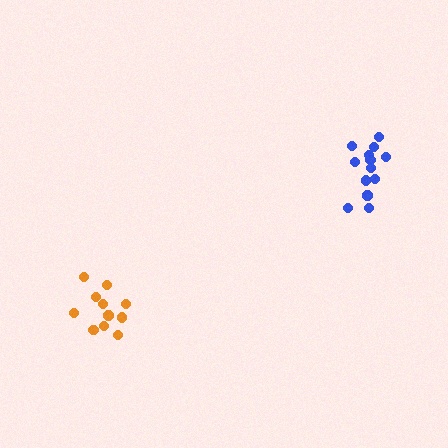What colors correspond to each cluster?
The clusters are colored: blue, orange.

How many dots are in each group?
Group 1: 13 dots, Group 2: 11 dots (24 total).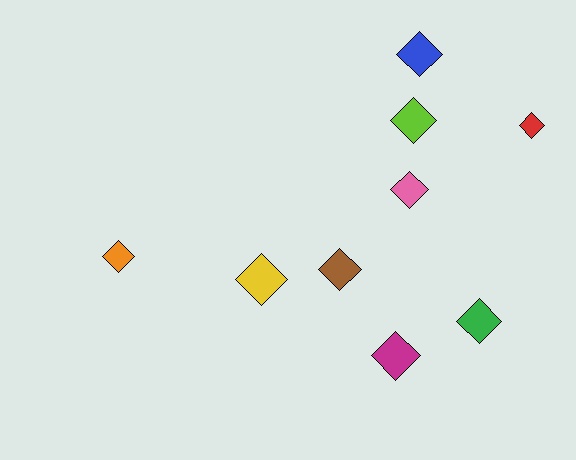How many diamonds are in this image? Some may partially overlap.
There are 9 diamonds.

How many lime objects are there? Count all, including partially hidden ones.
There is 1 lime object.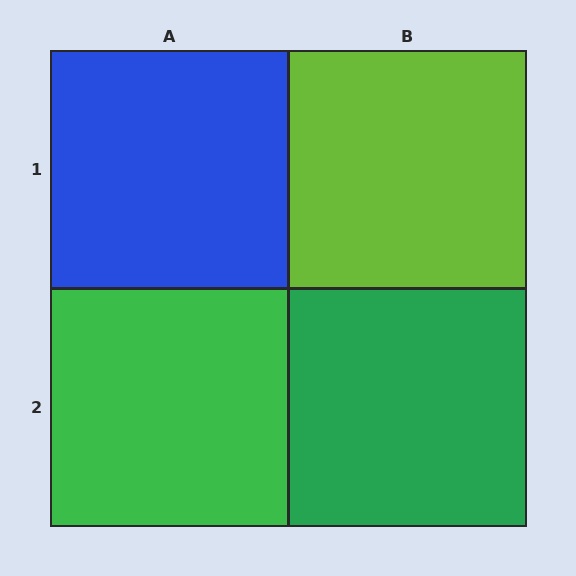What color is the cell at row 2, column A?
Green.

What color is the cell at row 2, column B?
Green.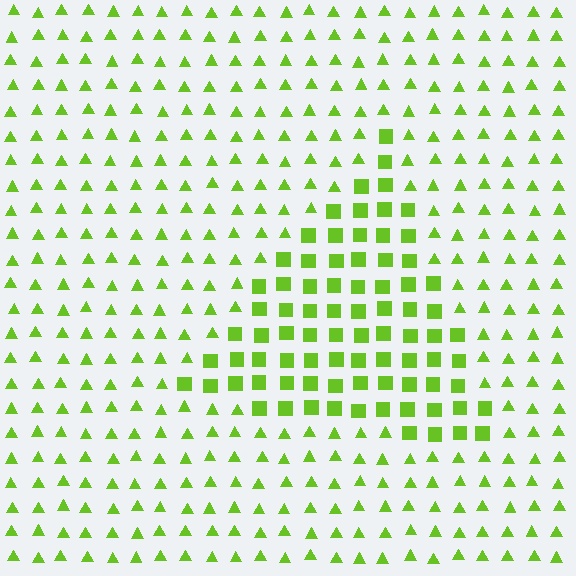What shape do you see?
I see a triangle.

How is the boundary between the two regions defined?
The boundary is defined by a change in element shape: squares inside vs. triangles outside. All elements share the same color and spacing.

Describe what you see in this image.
The image is filled with small lime elements arranged in a uniform grid. A triangle-shaped region contains squares, while the surrounding area contains triangles. The boundary is defined purely by the change in element shape.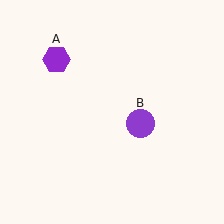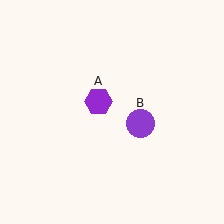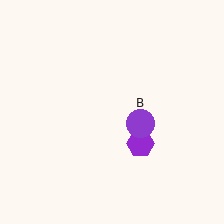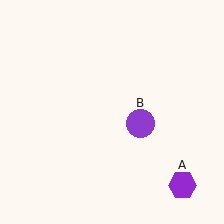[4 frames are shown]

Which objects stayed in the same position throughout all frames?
Purple circle (object B) remained stationary.